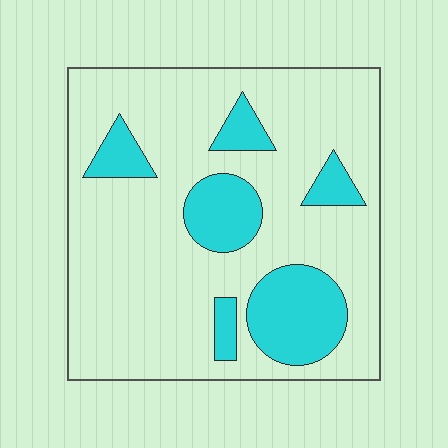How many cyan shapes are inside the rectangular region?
6.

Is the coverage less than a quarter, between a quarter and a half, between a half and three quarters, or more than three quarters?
Less than a quarter.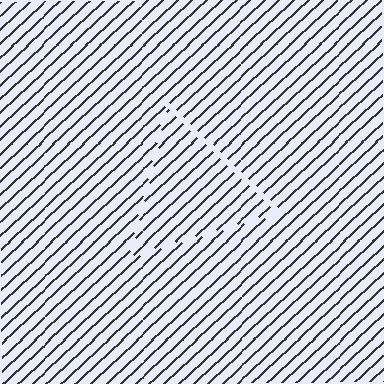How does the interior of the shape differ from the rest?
The interior of the shape contains the same grating, shifted by half a period — the contour is defined by the phase discontinuity where line-ends from the inner and outer gratings abut.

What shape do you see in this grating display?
An illusory triangle. The interior of the shape contains the same grating, shifted by half a period — the contour is defined by the phase discontinuity where line-ends from the inner and outer gratings abut.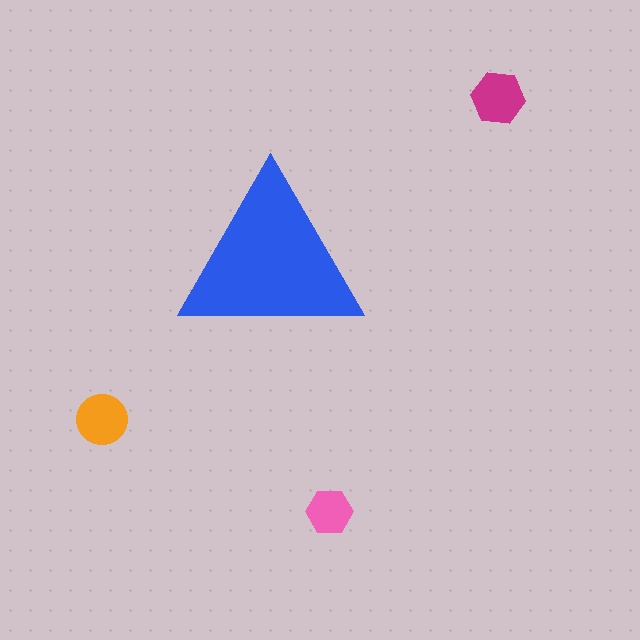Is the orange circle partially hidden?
No, the orange circle is fully visible.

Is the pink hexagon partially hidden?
No, the pink hexagon is fully visible.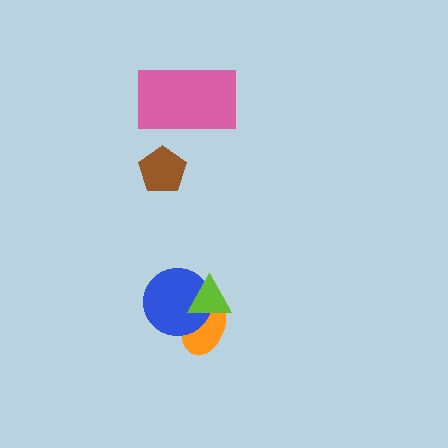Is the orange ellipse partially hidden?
Yes, it is partially covered by another shape.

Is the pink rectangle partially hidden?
No, no other shape covers it.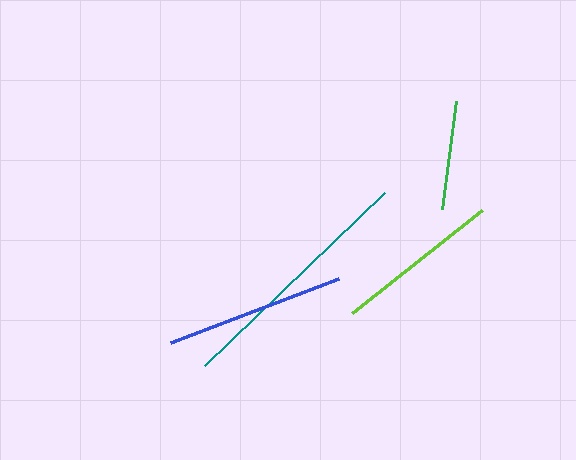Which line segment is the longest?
The teal line is the longest at approximately 250 pixels.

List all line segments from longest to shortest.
From longest to shortest: teal, blue, lime, green.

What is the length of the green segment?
The green segment is approximately 109 pixels long.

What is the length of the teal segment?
The teal segment is approximately 250 pixels long.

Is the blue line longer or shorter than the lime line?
The blue line is longer than the lime line.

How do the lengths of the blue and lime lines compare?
The blue and lime lines are approximately the same length.